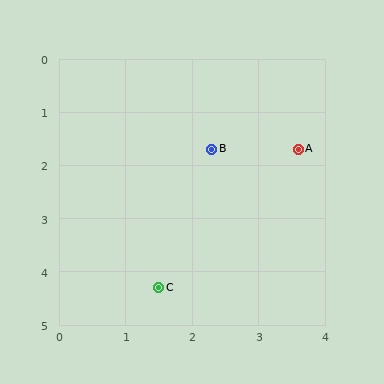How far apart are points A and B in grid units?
Points A and B are about 1.3 grid units apart.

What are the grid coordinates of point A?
Point A is at approximately (3.6, 1.7).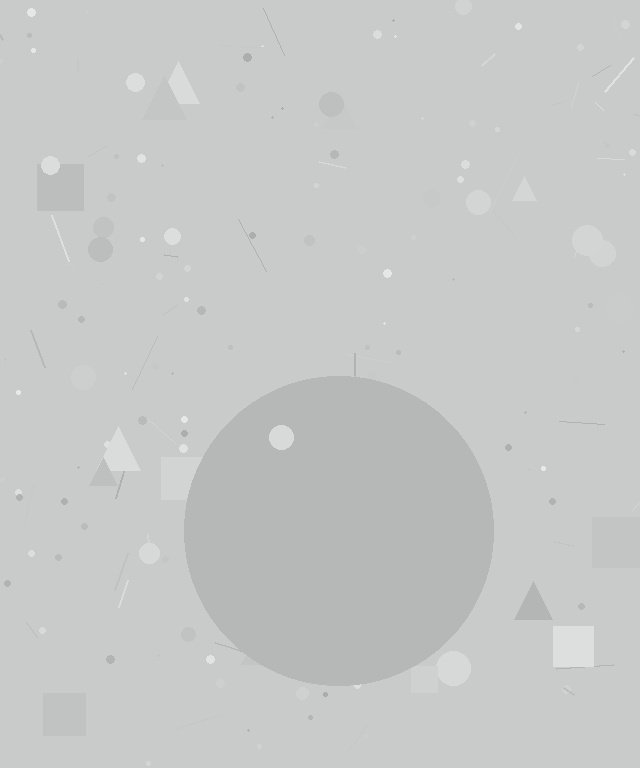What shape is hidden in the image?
A circle is hidden in the image.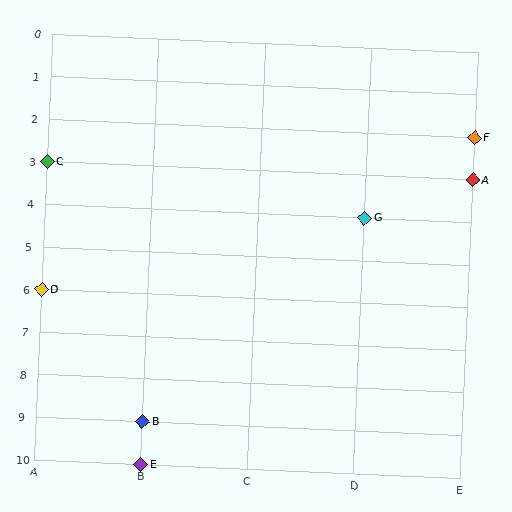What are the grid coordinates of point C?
Point C is at grid coordinates (A, 3).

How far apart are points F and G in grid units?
Points F and G are 1 column and 2 rows apart (about 2.2 grid units diagonally).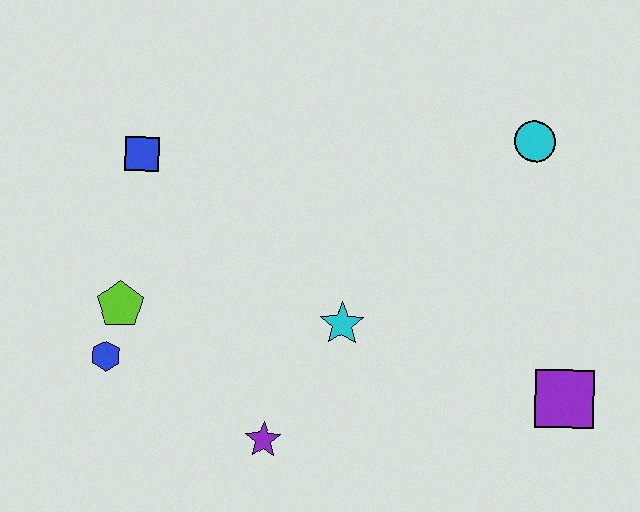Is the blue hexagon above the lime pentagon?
No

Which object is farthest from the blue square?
The purple square is farthest from the blue square.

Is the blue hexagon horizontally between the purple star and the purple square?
No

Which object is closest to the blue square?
The lime pentagon is closest to the blue square.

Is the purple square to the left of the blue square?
No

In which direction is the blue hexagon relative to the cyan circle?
The blue hexagon is to the left of the cyan circle.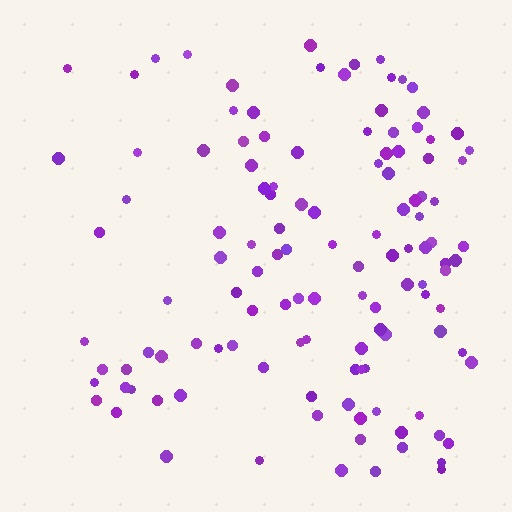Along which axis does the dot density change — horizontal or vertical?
Horizontal.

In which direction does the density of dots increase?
From left to right, with the right side densest.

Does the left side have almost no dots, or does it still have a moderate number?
Still a moderate number, just noticeably fewer than the right.